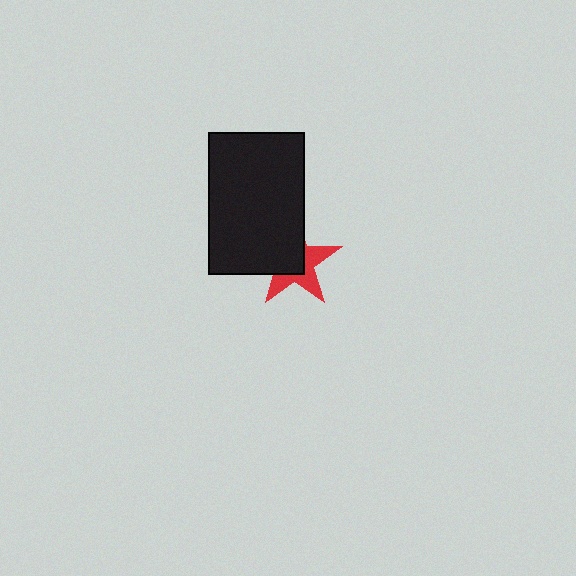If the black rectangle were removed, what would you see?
You would see the complete red star.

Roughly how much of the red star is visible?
About half of it is visible (roughly 45%).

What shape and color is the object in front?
The object in front is a black rectangle.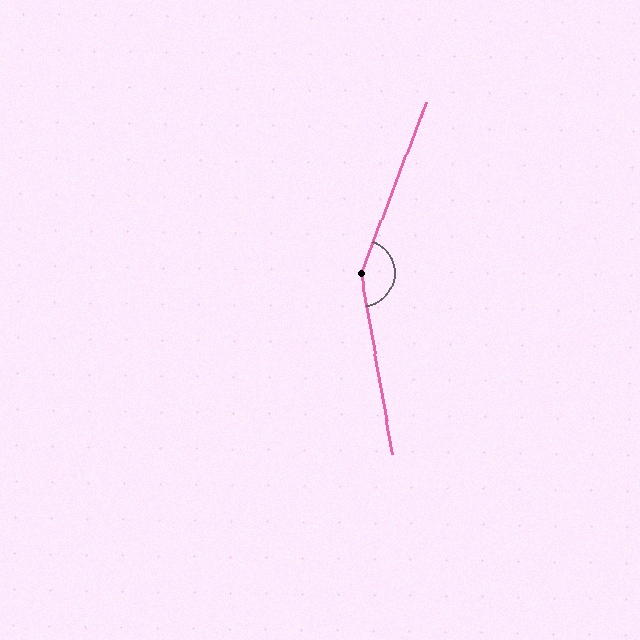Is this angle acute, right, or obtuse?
It is obtuse.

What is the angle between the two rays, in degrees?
Approximately 149 degrees.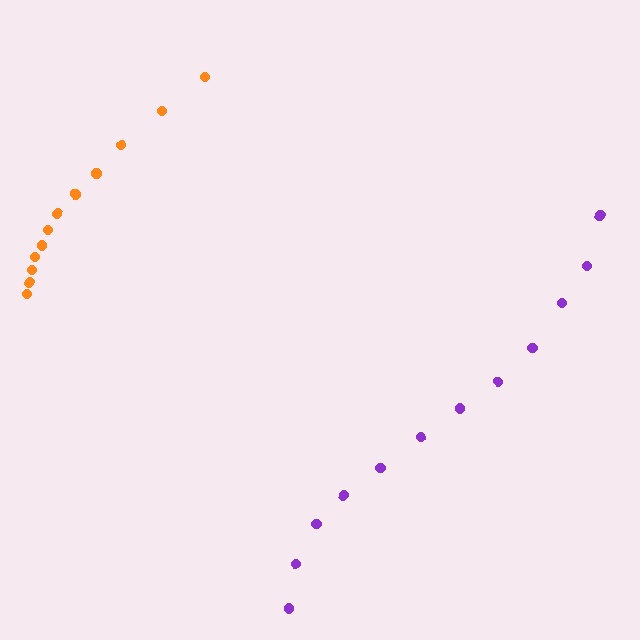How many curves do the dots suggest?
There are 2 distinct paths.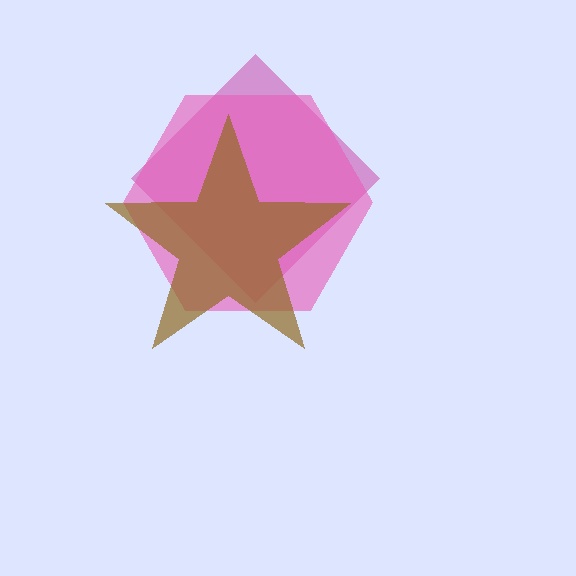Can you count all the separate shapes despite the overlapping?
Yes, there are 3 separate shapes.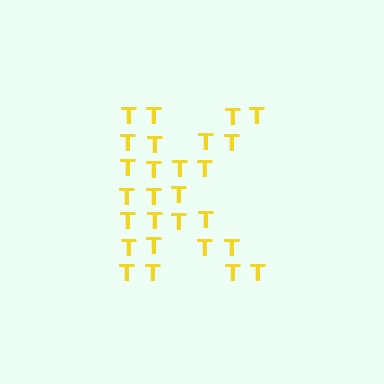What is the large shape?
The large shape is the letter K.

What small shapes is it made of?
It is made of small letter T's.